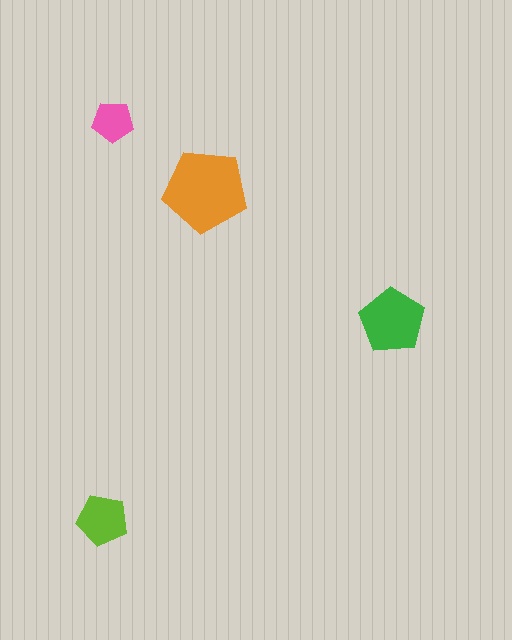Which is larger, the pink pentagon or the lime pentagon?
The lime one.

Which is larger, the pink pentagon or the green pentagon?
The green one.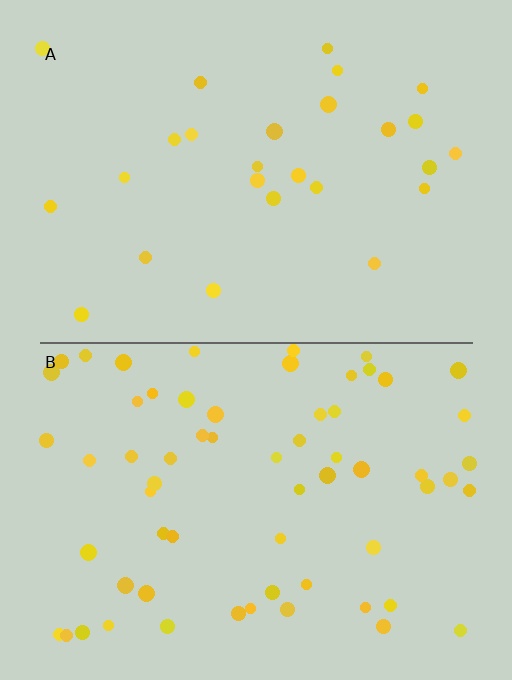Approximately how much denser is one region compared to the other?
Approximately 2.3× — region B over region A.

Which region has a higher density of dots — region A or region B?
B (the bottom).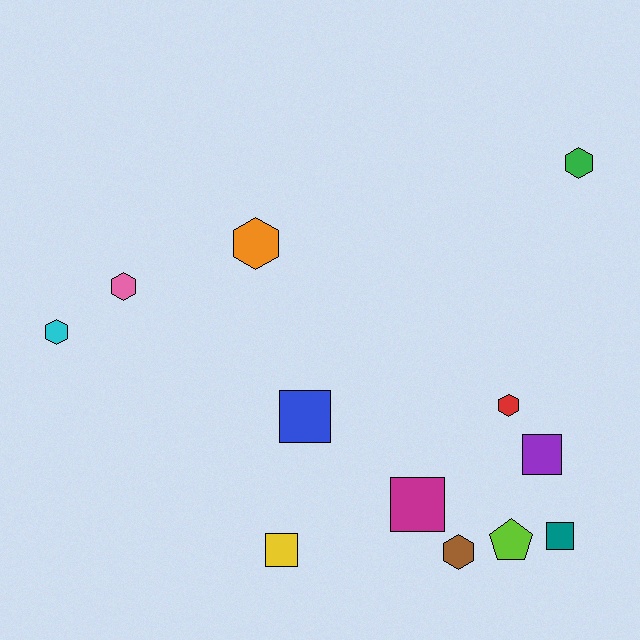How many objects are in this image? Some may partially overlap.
There are 12 objects.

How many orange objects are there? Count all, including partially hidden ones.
There is 1 orange object.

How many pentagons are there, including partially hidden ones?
There is 1 pentagon.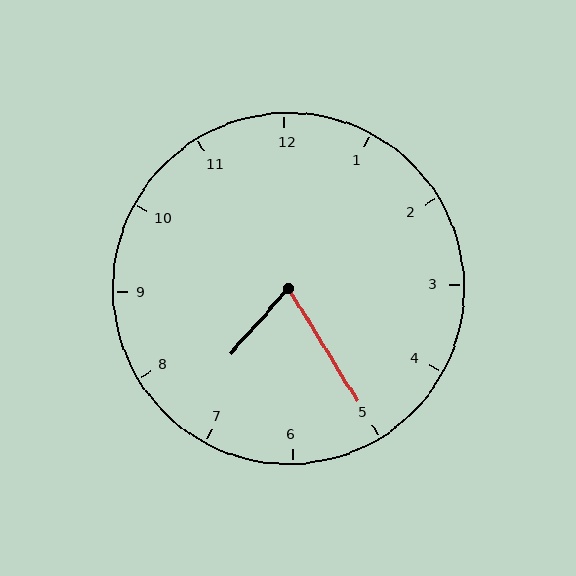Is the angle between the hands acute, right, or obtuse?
It is acute.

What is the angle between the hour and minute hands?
Approximately 72 degrees.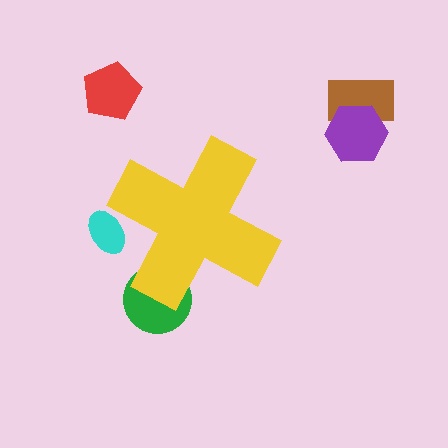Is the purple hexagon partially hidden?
No, the purple hexagon is fully visible.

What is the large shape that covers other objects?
A yellow cross.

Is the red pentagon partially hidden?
No, the red pentagon is fully visible.